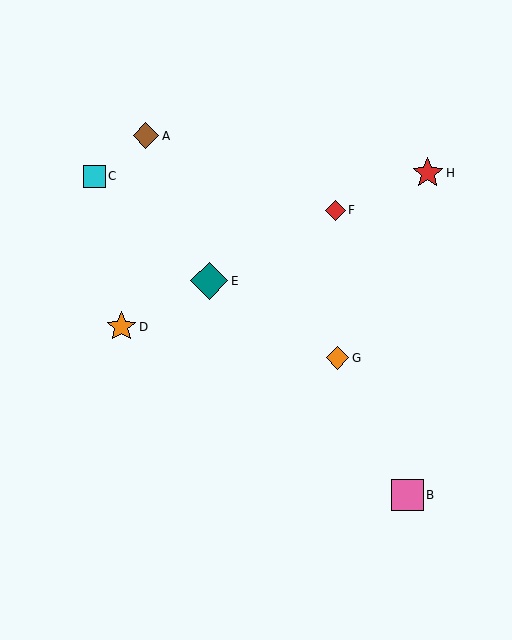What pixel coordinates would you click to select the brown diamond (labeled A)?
Click at (146, 136) to select the brown diamond A.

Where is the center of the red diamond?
The center of the red diamond is at (335, 210).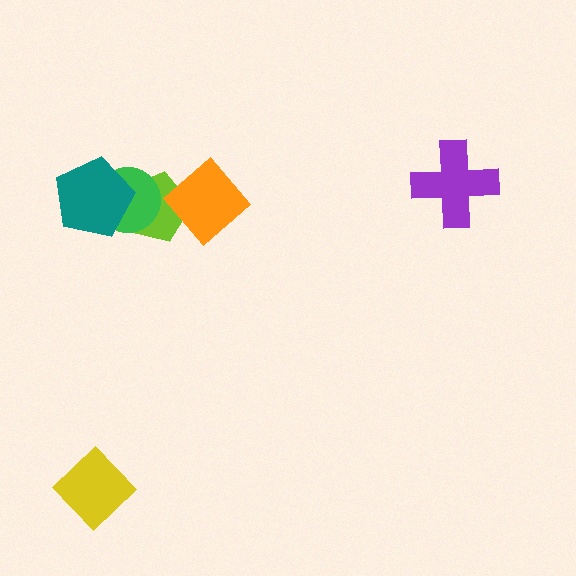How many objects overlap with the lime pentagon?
3 objects overlap with the lime pentagon.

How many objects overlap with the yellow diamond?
0 objects overlap with the yellow diamond.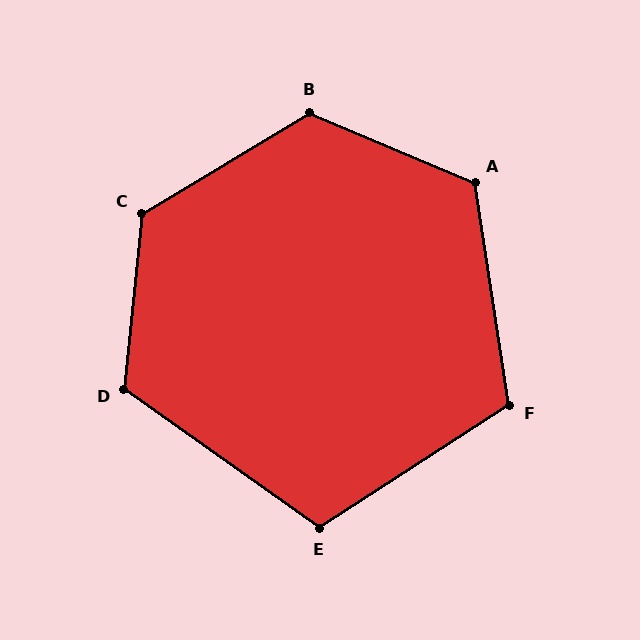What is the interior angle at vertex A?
Approximately 122 degrees (obtuse).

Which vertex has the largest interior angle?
C, at approximately 127 degrees.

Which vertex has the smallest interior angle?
E, at approximately 112 degrees.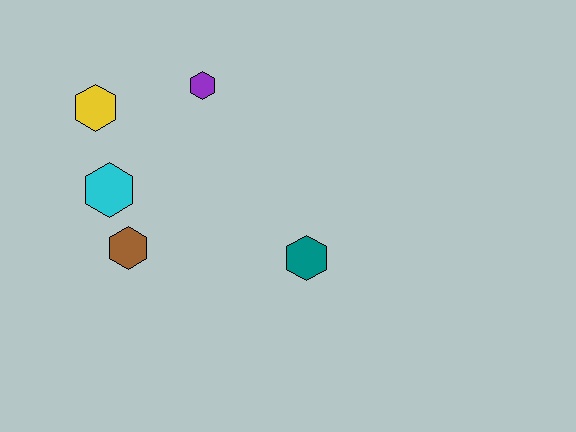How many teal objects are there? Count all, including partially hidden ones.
There is 1 teal object.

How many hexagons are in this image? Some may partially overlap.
There are 5 hexagons.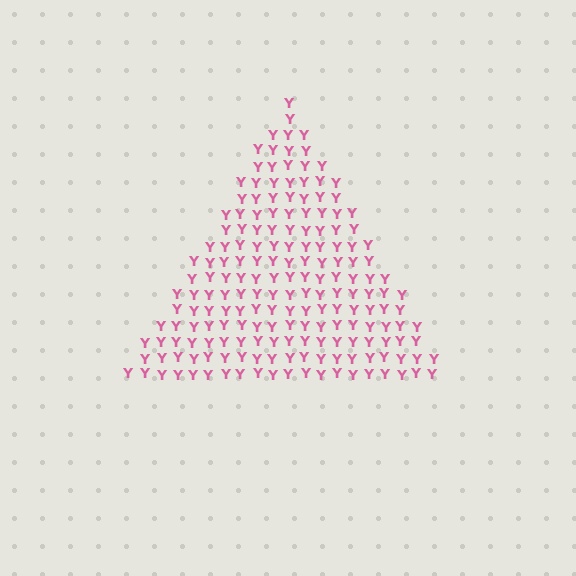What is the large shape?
The large shape is a triangle.